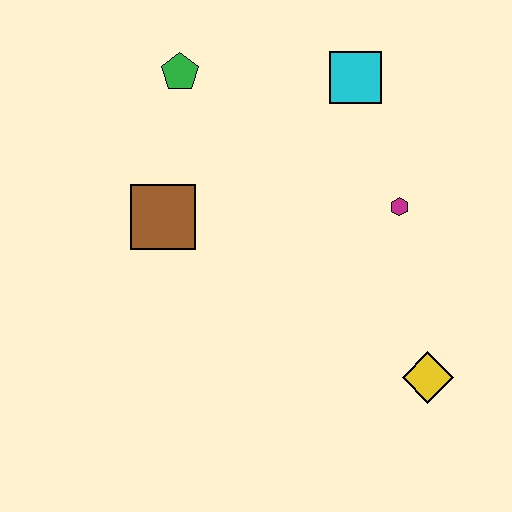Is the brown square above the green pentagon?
No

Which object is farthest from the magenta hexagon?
The green pentagon is farthest from the magenta hexagon.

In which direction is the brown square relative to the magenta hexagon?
The brown square is to the left of the magenta hexagon.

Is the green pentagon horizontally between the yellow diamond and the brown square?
Yes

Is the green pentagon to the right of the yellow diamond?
No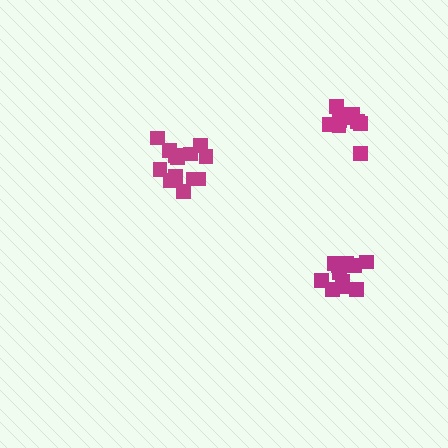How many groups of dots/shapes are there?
There are 3 groups.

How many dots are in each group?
Group 1: 11 dots, Group 2: 11 dots, Group 3: 13 dots (35 total).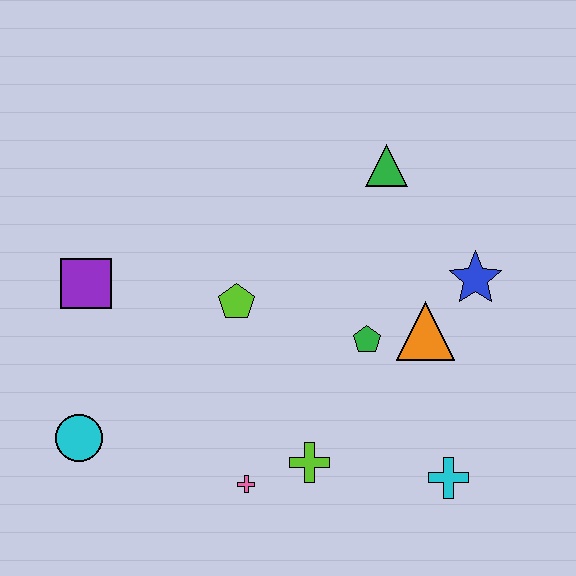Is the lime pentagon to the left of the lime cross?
Yes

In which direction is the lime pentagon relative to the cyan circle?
The lime pentagon is to the right of the cyan circle.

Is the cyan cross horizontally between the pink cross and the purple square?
No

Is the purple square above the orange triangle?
Yes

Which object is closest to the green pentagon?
The orange triangle is closest to the green pentagon.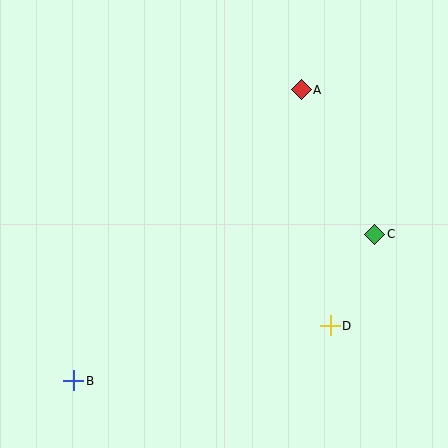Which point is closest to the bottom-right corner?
Point D is closest to the bottom-right corner.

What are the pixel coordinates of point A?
Point A is at (301, 90).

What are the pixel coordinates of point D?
Point D is at (330, 326).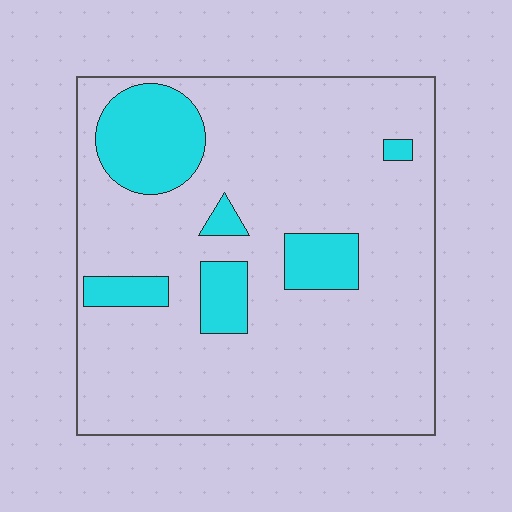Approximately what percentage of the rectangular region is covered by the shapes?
Approximately 15%.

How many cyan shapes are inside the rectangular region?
6.